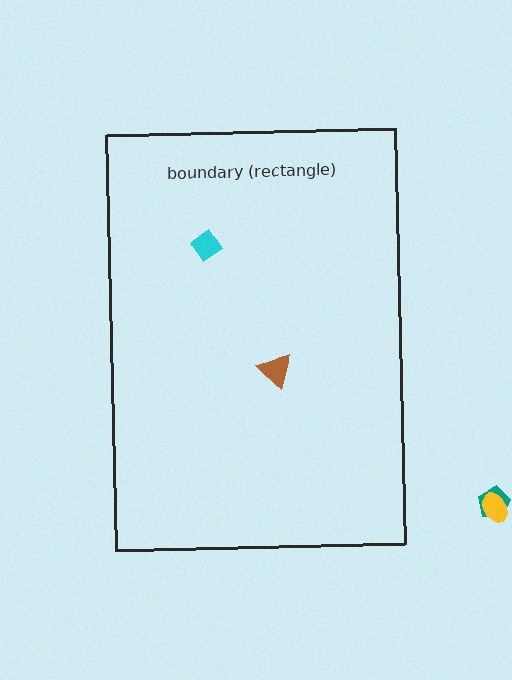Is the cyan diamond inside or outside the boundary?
Inside.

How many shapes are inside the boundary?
2 inside, 2 outside.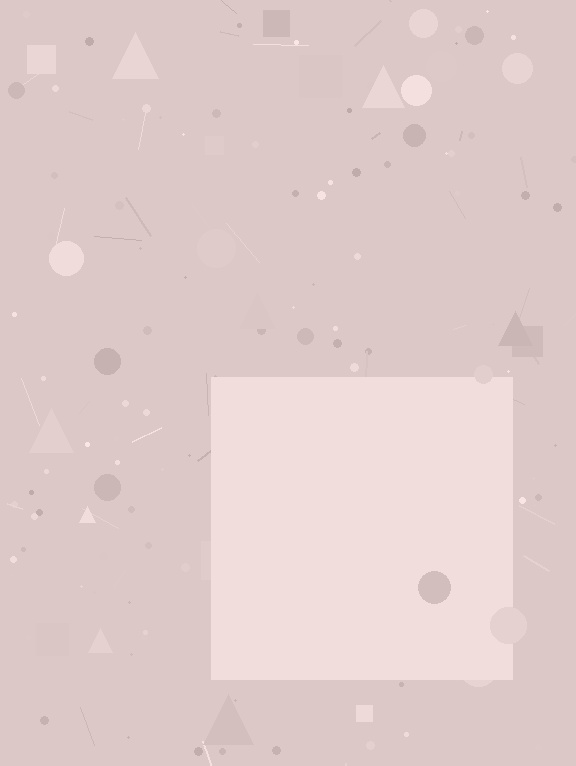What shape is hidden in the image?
A square is hidden in the image.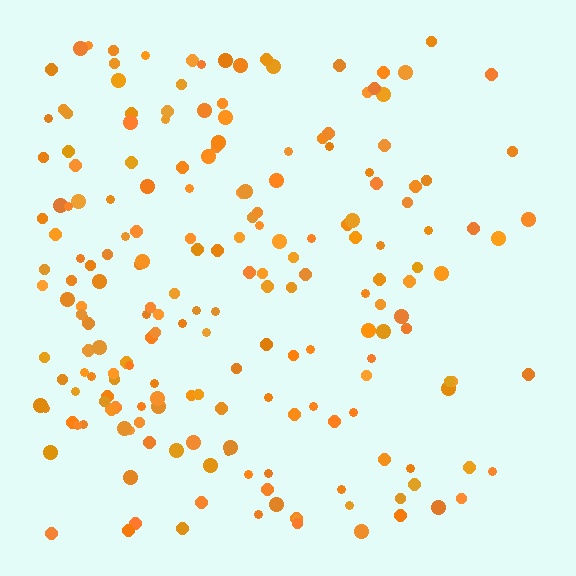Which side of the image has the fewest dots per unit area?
The right.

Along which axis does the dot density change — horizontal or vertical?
Horizontal.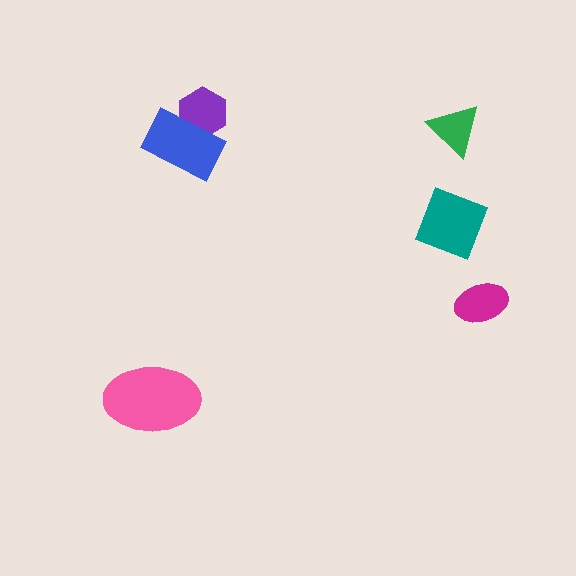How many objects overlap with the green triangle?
0 objects overlap with the green triangle.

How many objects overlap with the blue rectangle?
1 object overlaps with the blue rectangle.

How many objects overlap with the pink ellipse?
0 objects overlap with the pink ellipse.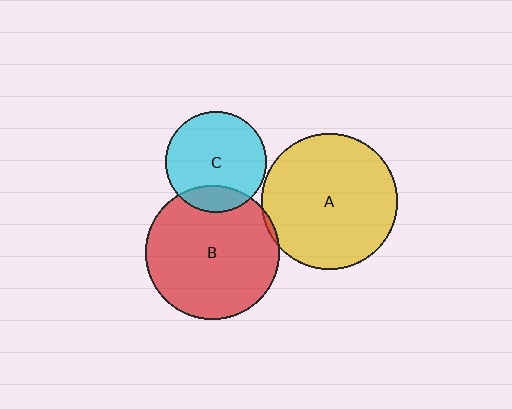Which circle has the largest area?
Circle A (yellow).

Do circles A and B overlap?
Yes.